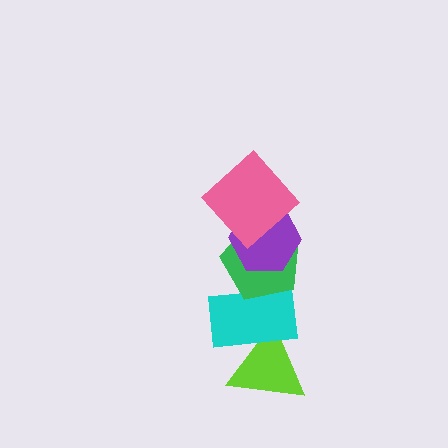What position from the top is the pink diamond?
The pink diamond is 1st from the top.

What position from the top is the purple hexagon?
The purple hexagon is 2nd from the top.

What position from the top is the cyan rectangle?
The cyan rectangle is 4th from the top.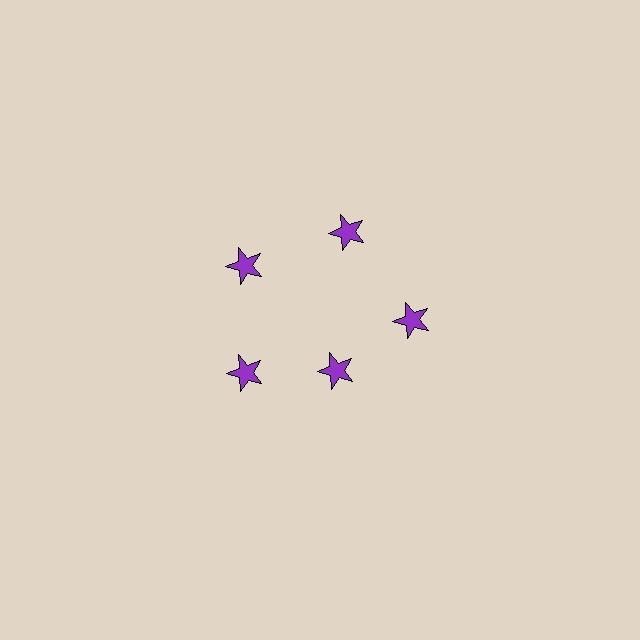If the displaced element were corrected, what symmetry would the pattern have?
It would have 5-fold rotational symmetry — the pattern would map onto itself every 72 degrees.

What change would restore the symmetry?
The symmetry would be restored by moving it outward, back onto the ring so that all 5 stars sit at equal angles and equal distance from the center.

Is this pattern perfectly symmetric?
No. The 5 purple stars are arranged in a ring, but one element near the 5 o'clock position is pulled inward toward the center, breaking the 5-fold rotational symmetry.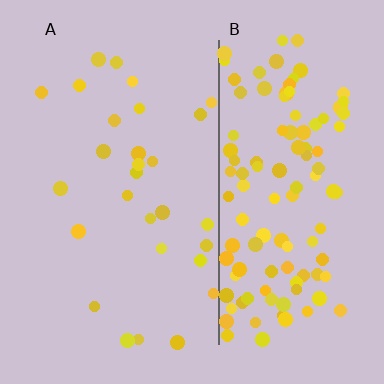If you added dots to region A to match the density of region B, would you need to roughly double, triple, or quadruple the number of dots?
Approximately quadruple.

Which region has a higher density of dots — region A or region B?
B (the right).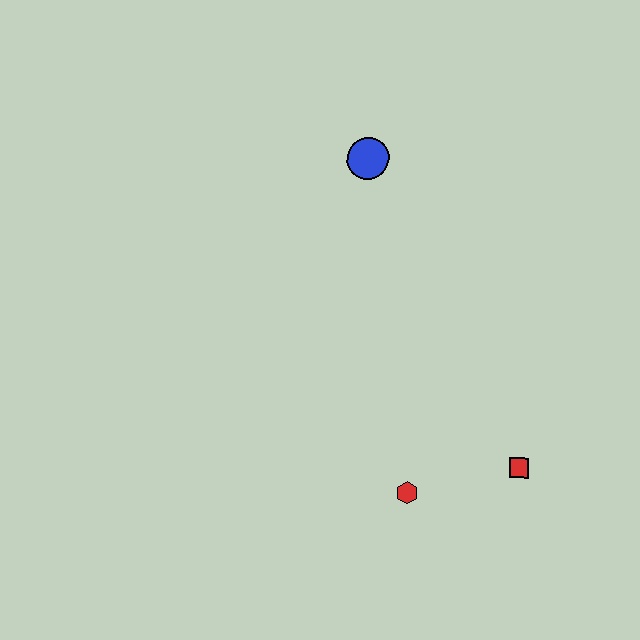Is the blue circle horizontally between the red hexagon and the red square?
No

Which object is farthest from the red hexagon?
The blue circle is farthest from the red hexagon.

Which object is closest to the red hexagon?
The red square is closest to the red hexagon.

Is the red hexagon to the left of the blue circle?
No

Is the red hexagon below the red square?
Yes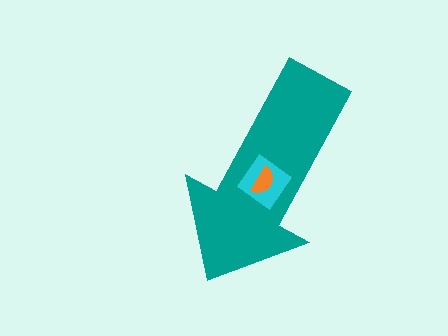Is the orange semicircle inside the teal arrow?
Yes.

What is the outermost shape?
The teal arrow.